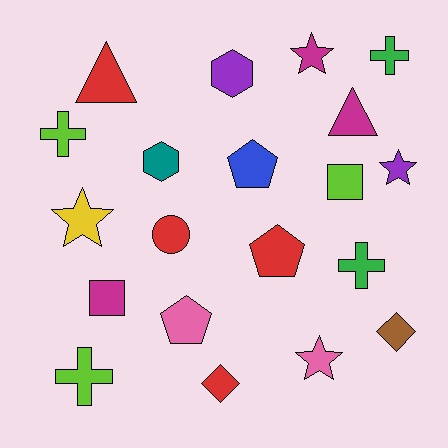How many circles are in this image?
There is 1 circle.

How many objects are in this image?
There are 20 objects.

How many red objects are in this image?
There are 4 red objects.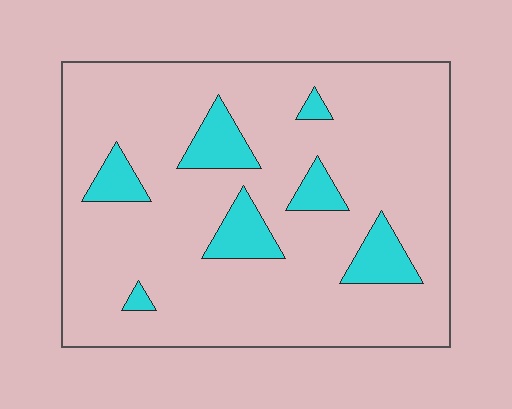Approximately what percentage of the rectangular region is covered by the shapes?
Approximately 15%.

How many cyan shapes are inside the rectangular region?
7.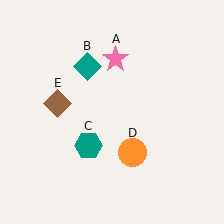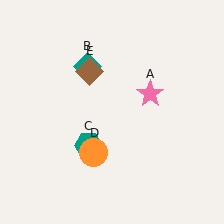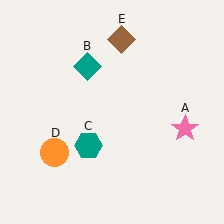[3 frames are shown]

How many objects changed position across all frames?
3 objects changed position: pink star (object A), orange circle (object D), brown diamond (object E).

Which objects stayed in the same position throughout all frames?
Teal diamond (object B) and teal hexagon (object C) remained stationary.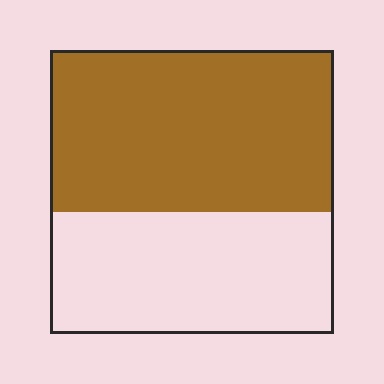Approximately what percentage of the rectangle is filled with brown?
Approximately 55%.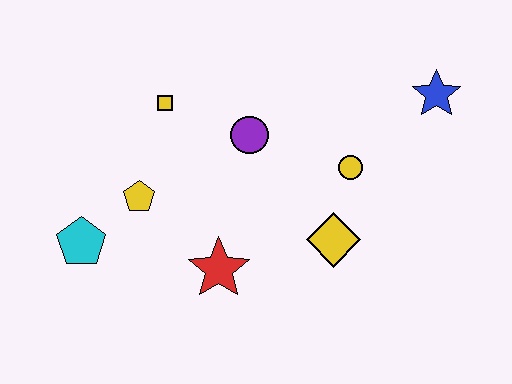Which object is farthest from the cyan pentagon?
The blue star is farthest from the cyan pentagon.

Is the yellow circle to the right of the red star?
Yes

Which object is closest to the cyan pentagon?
The yellow pentagon is closest to the cyan pentagon.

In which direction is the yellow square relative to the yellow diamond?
The yellow square is to the left of the yellow diamond.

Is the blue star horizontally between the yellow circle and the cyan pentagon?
No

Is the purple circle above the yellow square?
No